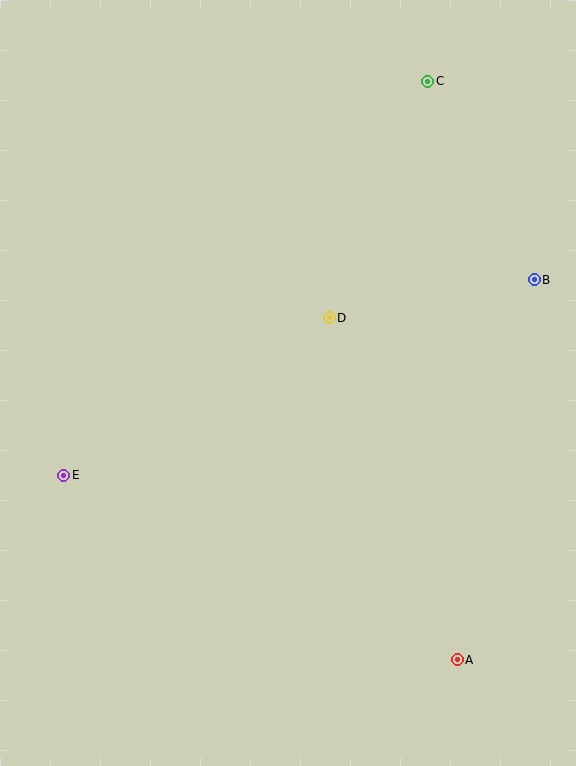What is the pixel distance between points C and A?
The distance between C and A is 579 pixels.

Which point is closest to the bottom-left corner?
Point E is closest to the bottom-left corner.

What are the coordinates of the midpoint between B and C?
The midpoint between B and C is at (481, 181).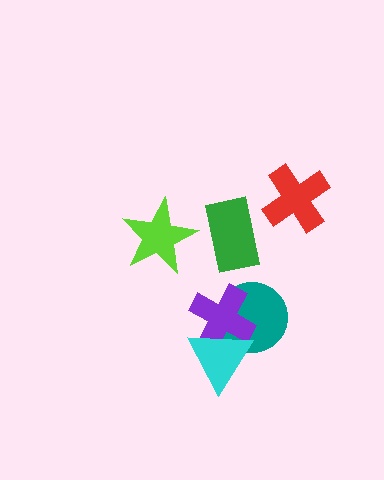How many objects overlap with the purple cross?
2 objects overlap with the purple cross.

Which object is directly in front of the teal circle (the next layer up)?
The purple cross is directly in front of the teal circle.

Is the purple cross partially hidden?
Yes, it is partially covered by another shape.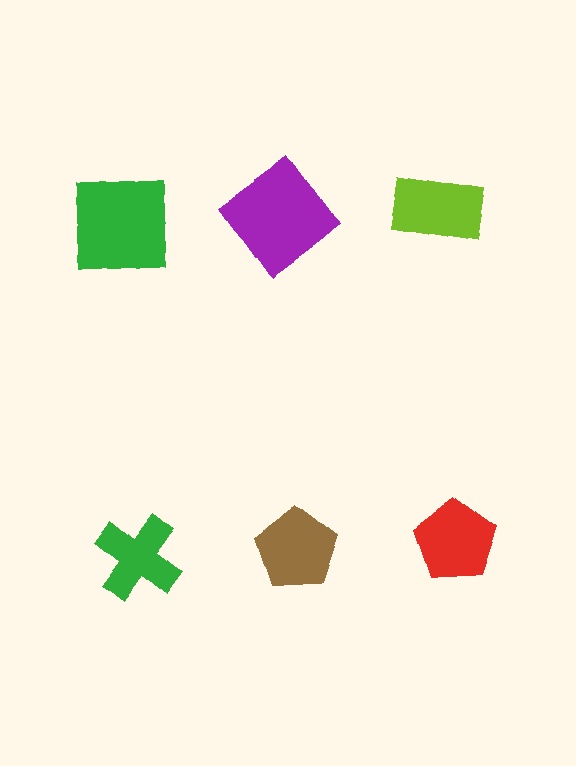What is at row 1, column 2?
A purple diamond.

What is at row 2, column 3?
A red pentagon.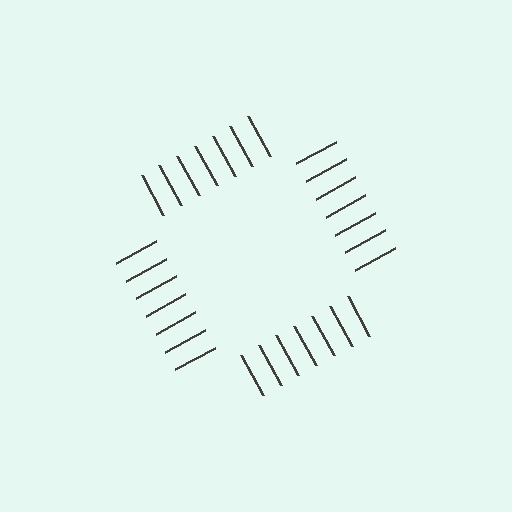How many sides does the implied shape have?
4 sides — the line-ends trace a square.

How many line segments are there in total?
28 — 7 along each of the 4 edges.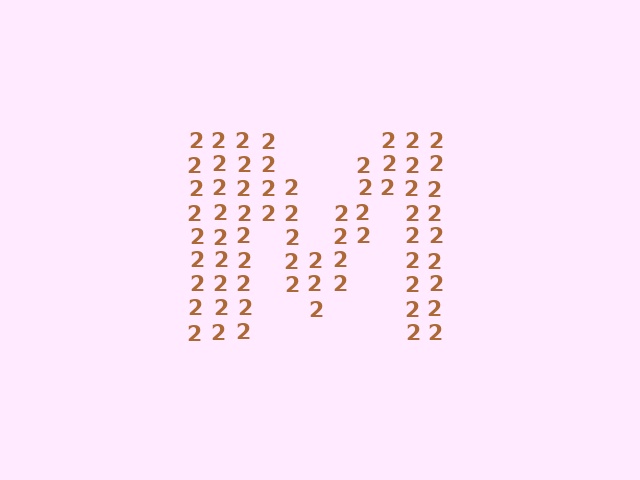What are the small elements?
The small elements are digit 2's.